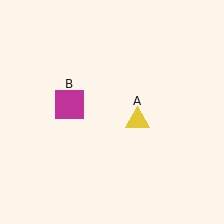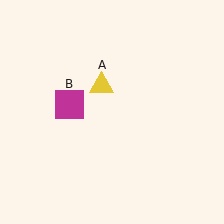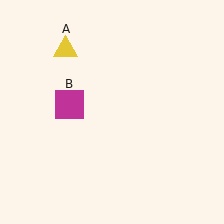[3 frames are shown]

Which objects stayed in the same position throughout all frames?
Magenta square (object B) remained stationary.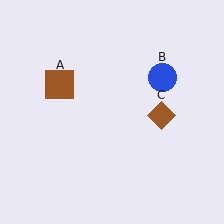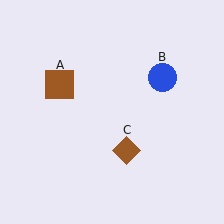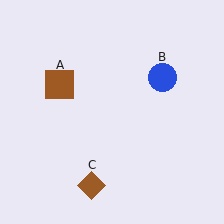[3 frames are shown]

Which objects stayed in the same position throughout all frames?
Brown square (object A) and blue circle (object B) remained stationary.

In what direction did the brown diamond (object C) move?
The brown diamond (object C) moved down and to the left.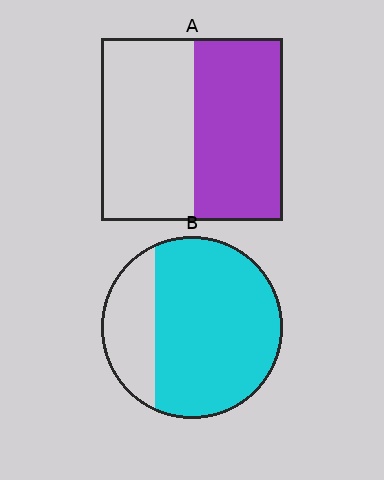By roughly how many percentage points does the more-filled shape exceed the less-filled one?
By roughly 25 percentage points (B over A).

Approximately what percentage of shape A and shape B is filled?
A is approximately 50% and B is approximately 75%.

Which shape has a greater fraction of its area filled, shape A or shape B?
Shape B.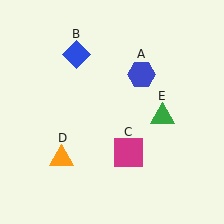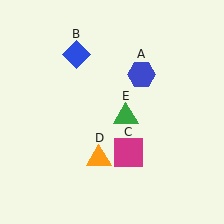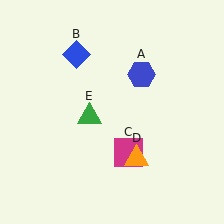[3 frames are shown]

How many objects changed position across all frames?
2 objects changed position: orange triangle (object D), green triangle (object E).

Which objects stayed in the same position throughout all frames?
Blue hexagon (object A) and blue diamond (object B) and magenta square (object C) remained stationary.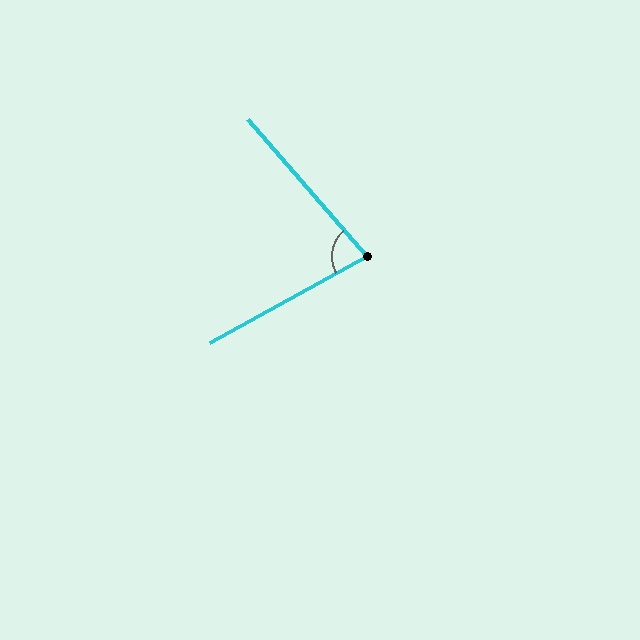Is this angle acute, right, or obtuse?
It is acute.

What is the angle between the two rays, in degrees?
Approximately 78 degrees.